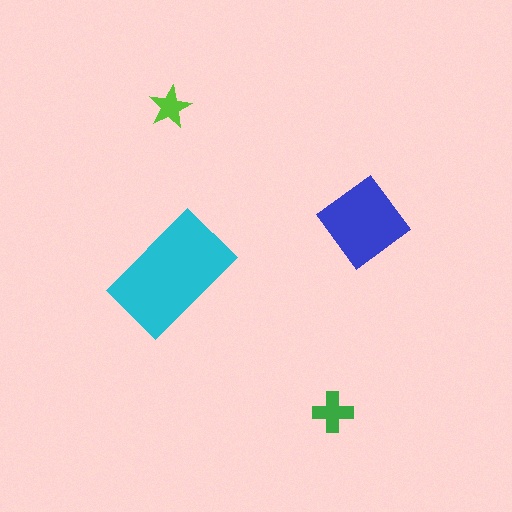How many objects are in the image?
There are 4 objects in the image.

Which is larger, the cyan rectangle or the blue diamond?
The cyan rectangle.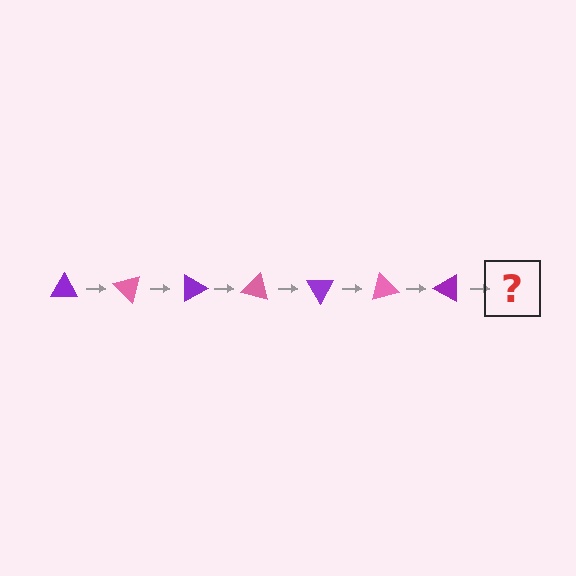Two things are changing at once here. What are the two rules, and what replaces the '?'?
The two rules are that it rotates 45 degrees each step and the color cycles through purple and pink. The '?' should be a pink triangle, rotated 315 degrees from the start.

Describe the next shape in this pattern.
It should be a pink triangle, rotated 315 degrees from the start.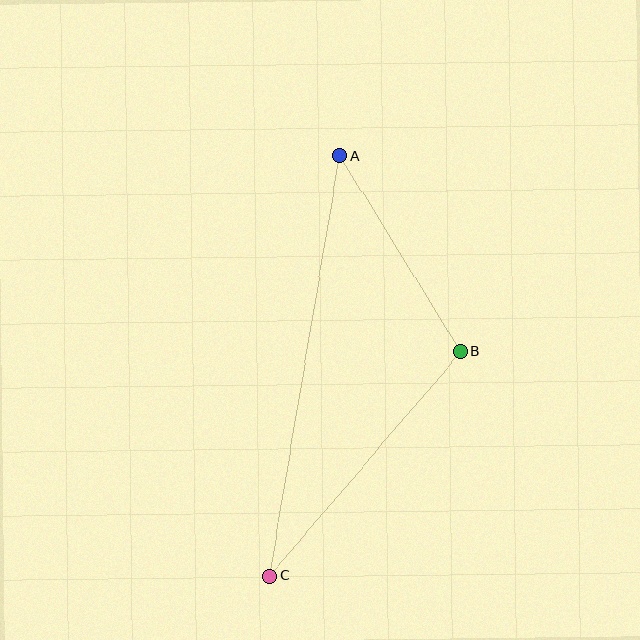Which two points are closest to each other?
Points A and B are closest to each other.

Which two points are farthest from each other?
Points A and C are farthest from each other.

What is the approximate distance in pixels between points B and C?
The distance between B and C is approximately 294 pixels.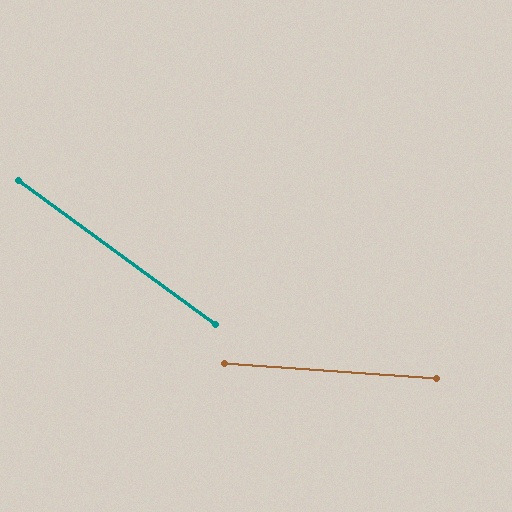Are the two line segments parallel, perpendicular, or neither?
Neither parallel nor perpendicular — they differ by about 32°.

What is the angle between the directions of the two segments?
Approximately 32 degrees.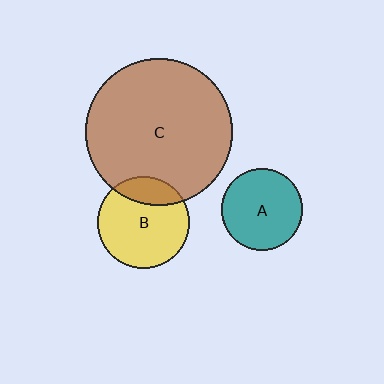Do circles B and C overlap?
Yes.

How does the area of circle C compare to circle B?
Approximately 2.6 times.